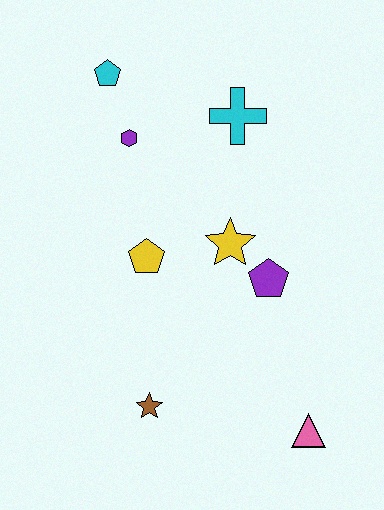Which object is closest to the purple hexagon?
The cyan pentagon is closest to the purple hexagon.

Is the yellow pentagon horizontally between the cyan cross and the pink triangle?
No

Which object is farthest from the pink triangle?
The cyan pentagon is farthest from the pink triangle.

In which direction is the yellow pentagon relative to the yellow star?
The yellow pentagon is to the left of the yellow star.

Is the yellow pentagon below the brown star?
No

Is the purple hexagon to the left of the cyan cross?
Yes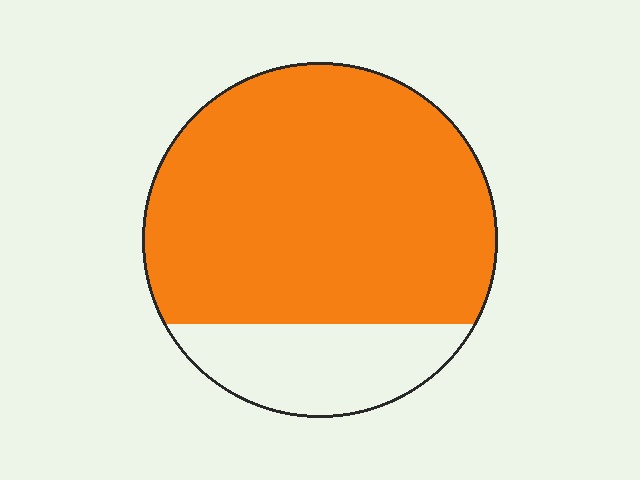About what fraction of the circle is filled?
About four fifths (4/5).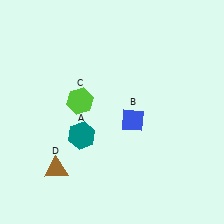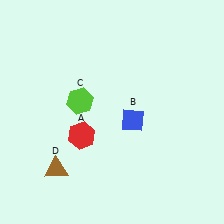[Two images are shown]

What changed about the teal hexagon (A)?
In Image 1, A is teal. In Image 2, it changed to red.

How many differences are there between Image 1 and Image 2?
There is 1 difference between the two images.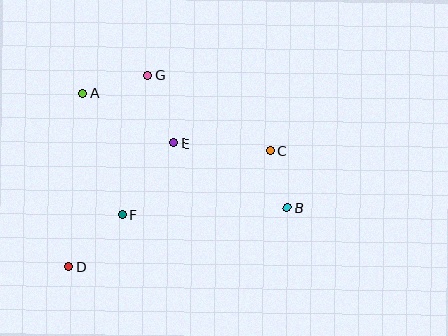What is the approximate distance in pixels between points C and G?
The distance between C and G is approximately 144 pixels.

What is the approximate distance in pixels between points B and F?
The distance between B and F is approximately 165 pixels.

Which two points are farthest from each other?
Points A and B are farthest from each other.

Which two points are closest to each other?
Points B and C are closest to each other.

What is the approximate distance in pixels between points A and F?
The distance between A and F is approximately 127 pixels.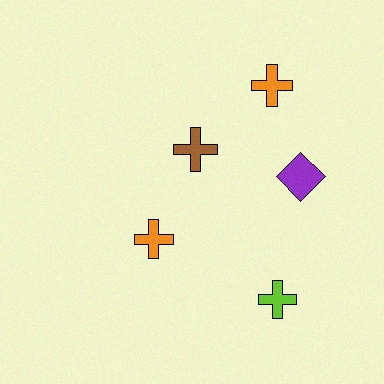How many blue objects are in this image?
There are no blue objects.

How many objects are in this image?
There are 5 objects.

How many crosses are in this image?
There are 4 crosses.